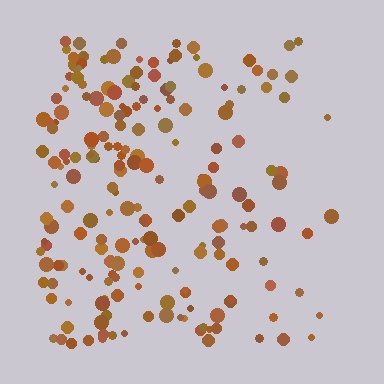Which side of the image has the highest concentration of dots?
The left.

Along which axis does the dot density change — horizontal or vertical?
Horizontal.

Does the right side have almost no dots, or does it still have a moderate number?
Still a moderate number, just noticeably fewer than the left.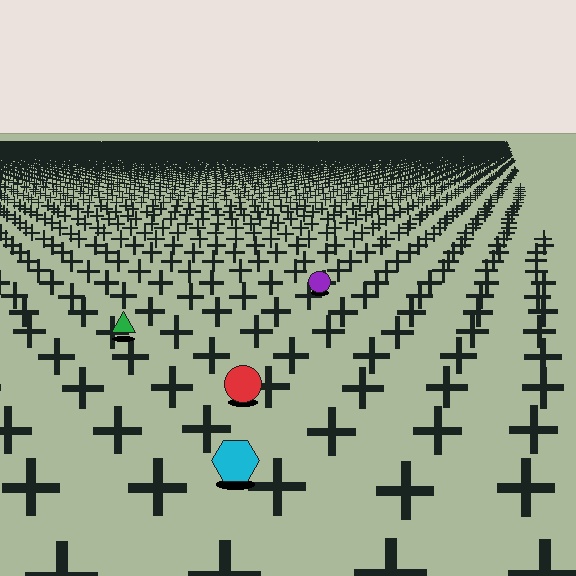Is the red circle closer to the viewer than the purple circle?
Yes. The red circle is closer — you can tell from the texture gradient: the ground texture is coarser near it.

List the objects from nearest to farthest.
From nearest to farthest: the cyan hexagon, the red circle, the green triangle, the purple circle.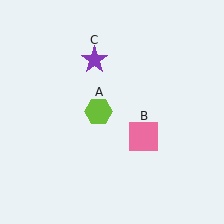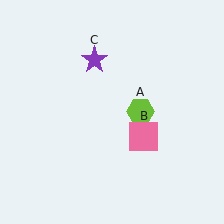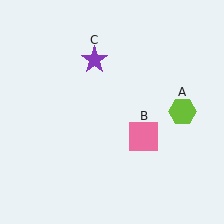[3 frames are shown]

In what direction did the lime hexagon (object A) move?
The lime hexagon (object A) moved right.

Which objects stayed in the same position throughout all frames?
Pink square (object B) and purple star (object C) remained stationary.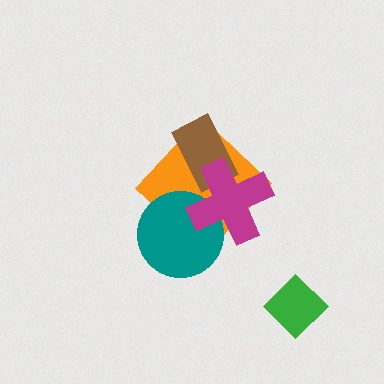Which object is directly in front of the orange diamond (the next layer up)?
The brown rectangle is directly in front of the orange diamond.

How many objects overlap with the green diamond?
0 objects overlap with the green diamond.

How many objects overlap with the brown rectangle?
2 objects overlap with the brown rectangle.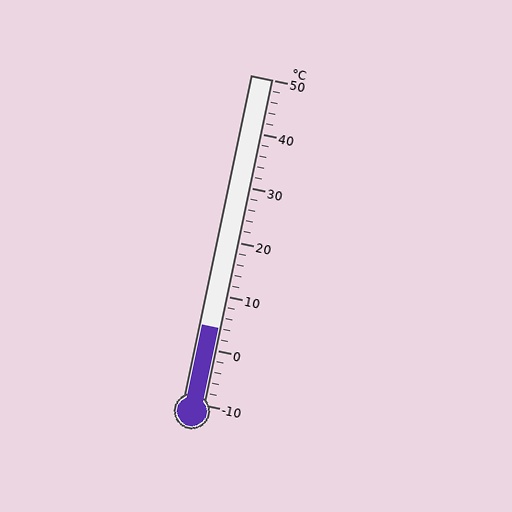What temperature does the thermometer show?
The thermometer shows approximately 4°C.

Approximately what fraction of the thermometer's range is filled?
The thermometer is filled to approximately 25% of its range.